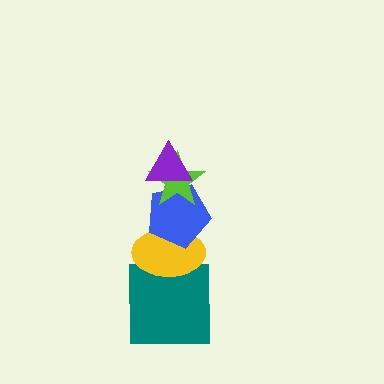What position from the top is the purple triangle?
The purple triangle is 1st from the top.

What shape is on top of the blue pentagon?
The lime star is on top of the blue pentagon.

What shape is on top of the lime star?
The purple triangle is on top of the lime star.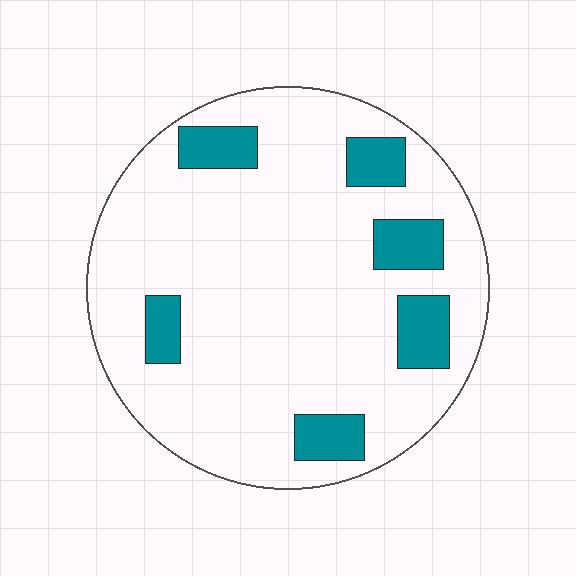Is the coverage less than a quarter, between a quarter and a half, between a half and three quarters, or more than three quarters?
Less than a quarter.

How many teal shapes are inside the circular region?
6.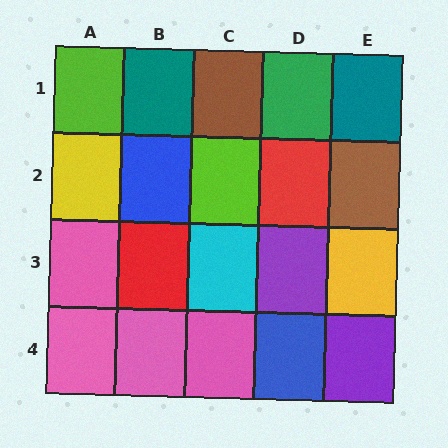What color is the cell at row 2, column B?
Blue.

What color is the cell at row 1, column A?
Lime.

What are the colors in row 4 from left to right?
Pink, pink, pink, blue, purple.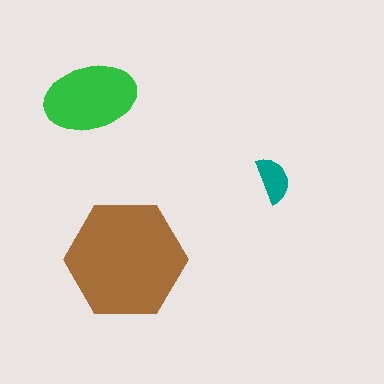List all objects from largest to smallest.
The brown hexagon, the green ellipse, the teal semicircle.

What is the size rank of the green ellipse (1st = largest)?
2nd.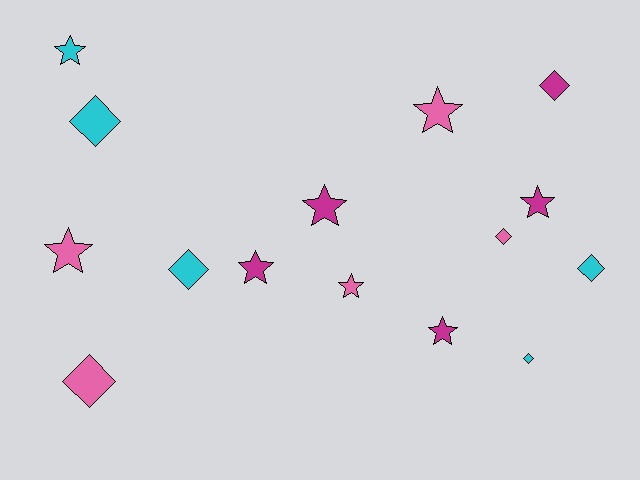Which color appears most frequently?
Pink, with 5 objects.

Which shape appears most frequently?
Star, with 8 objects.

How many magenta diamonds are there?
There is 1 magenta diamond.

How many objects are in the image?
There are 15 objects.